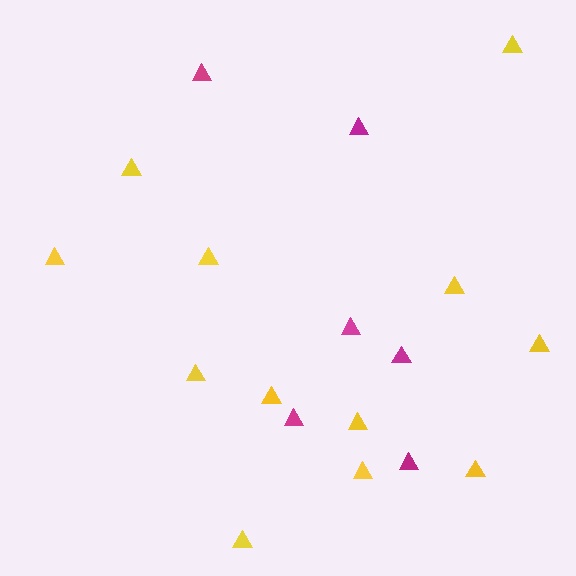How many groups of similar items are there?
There are 2 groups: one group of yellow triangles (12) and one group of magenta triangles (6).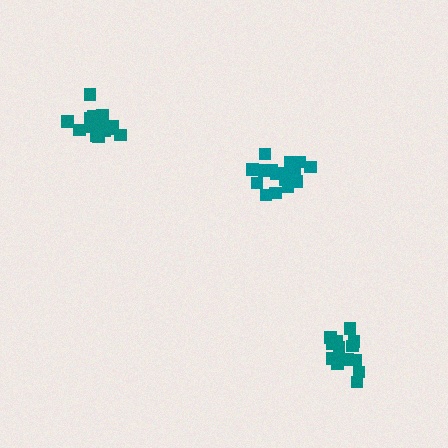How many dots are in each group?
Group 1: 15 dots, Group 2: 19 dots, Group 3: 18 dots (52 total).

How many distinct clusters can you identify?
There are 3 distinct clusters.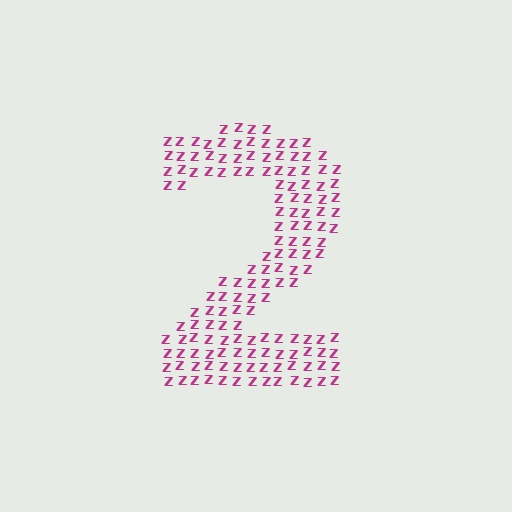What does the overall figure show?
The overall figure shows the digit 2.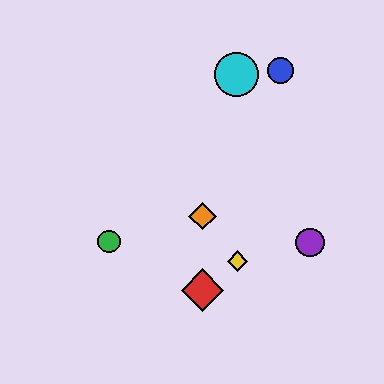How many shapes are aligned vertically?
2 shapes (the red diamond, the orange diamond) are aligned vertically.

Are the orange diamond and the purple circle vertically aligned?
No, the orange diamond is at x≈202 and the purple circle is at x≈310.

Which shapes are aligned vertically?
The red diamond, the orange diamond are aligned vertically.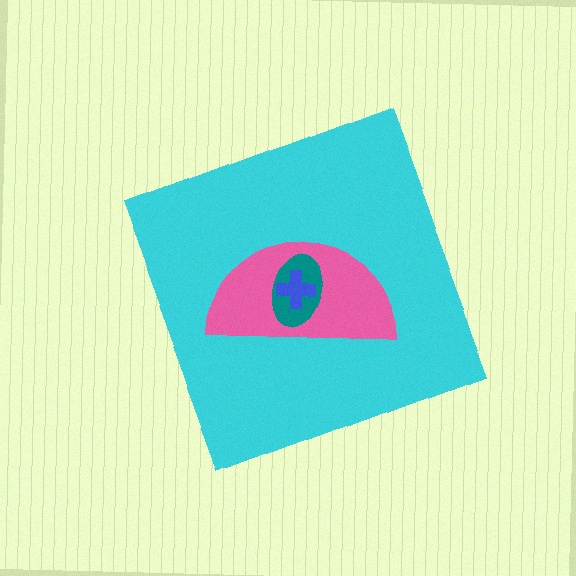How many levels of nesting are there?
4.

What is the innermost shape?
The blue cross.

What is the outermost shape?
The cyan diamond.